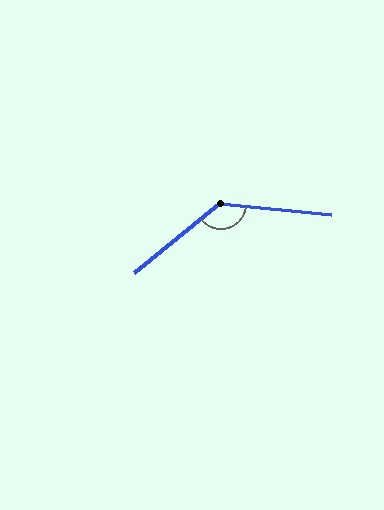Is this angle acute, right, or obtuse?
It is obtuse.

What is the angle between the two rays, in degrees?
Approximately 136 degrees.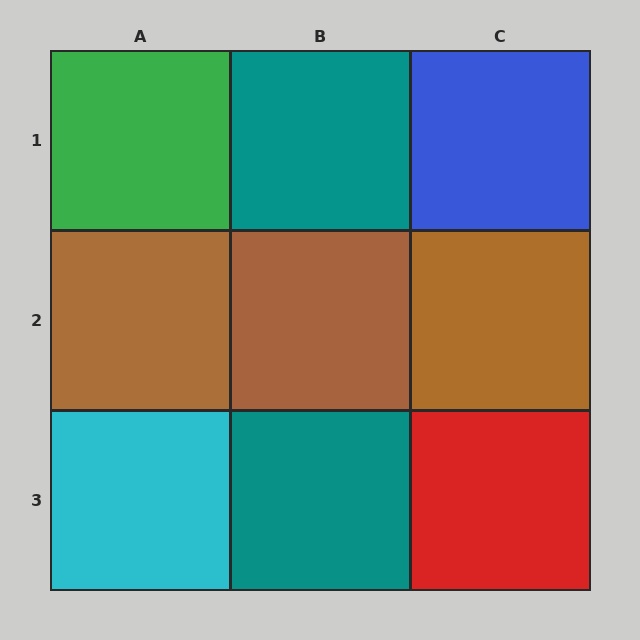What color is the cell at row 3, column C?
Red.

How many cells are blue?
1 cell is blue.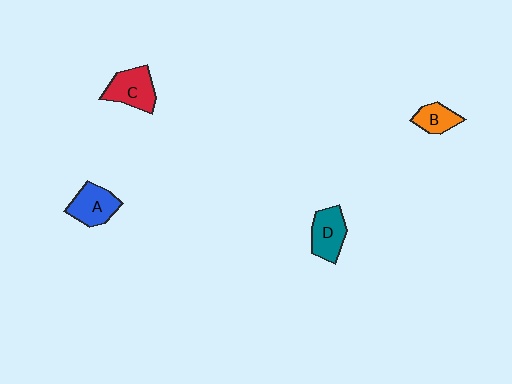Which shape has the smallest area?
Shape B (orange).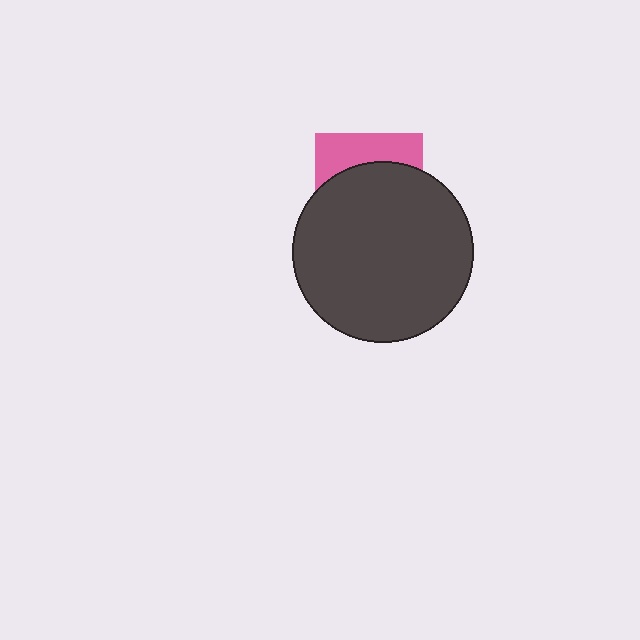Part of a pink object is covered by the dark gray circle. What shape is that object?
It is a square.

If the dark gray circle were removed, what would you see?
You would see the complete pink square.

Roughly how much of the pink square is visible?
A small part of it is visible (roughly 32%).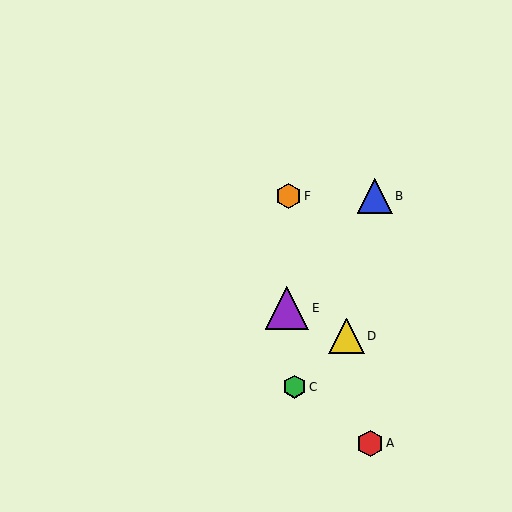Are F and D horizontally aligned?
No, F is at y≈196 and D is at y≈336.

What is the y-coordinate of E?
Object E is at y≈308.